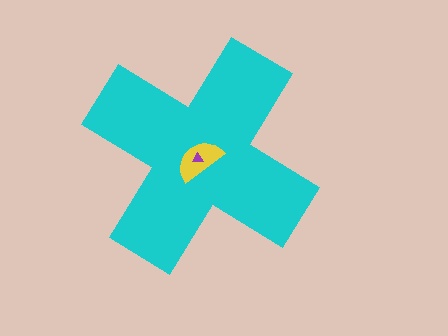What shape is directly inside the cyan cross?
The yellow semicircle.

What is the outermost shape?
The cyan cross.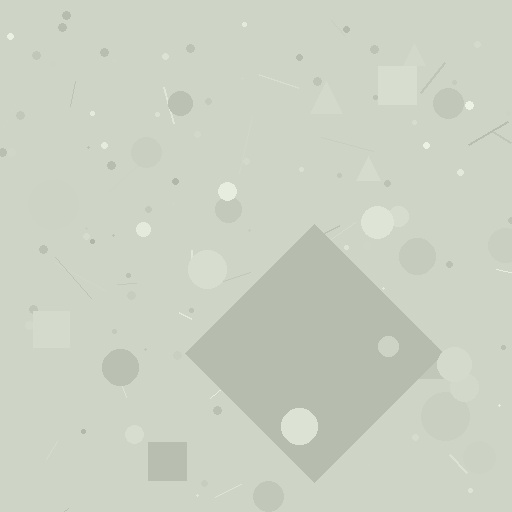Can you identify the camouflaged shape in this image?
The camouflaged shape is a diamond.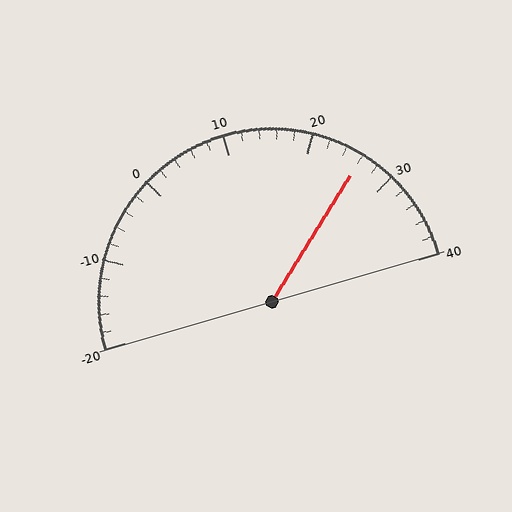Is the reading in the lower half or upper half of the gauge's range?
The reading is in the upper half of the range (-20 to 40).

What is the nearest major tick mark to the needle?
The nearest major tick mark is 30.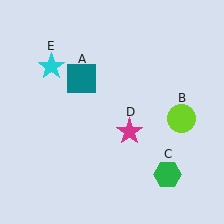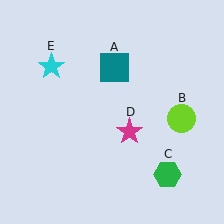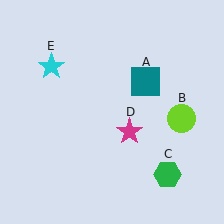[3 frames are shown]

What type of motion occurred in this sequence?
The teal square (object A) rotated clockwise around the center of the scene.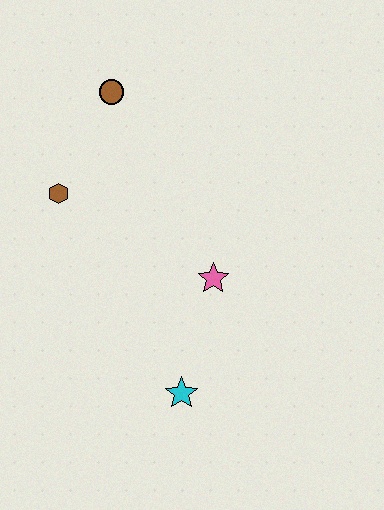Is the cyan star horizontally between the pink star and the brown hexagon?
Yes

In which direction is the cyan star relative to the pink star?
The cyan star is below the pink star.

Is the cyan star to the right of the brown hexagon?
Yes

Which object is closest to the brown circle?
The brown hexagon is closest to the brown circle.